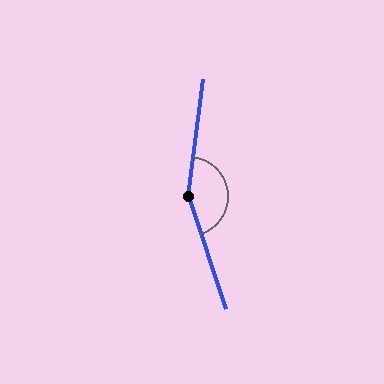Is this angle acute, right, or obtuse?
It is obtuse.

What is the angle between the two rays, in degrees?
Approximately 155 degrees.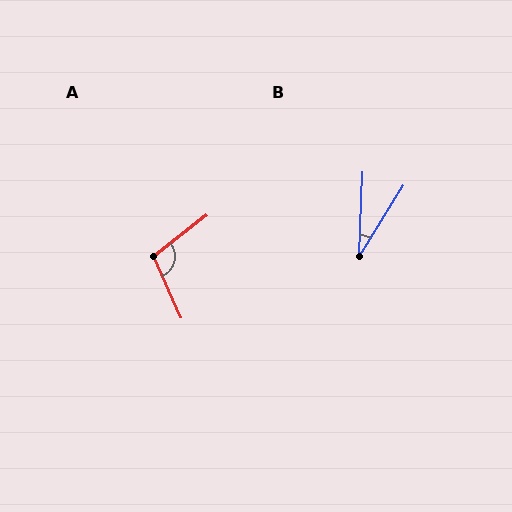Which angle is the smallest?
B, at approximately 30 degrees.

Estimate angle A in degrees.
Approximately 103 degrees.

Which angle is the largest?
A, at approximately 103 degrees.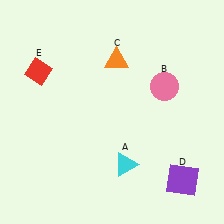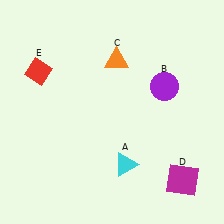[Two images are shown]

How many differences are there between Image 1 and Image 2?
There are 2 differences between the two images.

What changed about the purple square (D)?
In Image 1, D is purple. In Image 2, it changed to magenta.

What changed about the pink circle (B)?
In Image 1, B is pink. In Image 2, it changed to purple.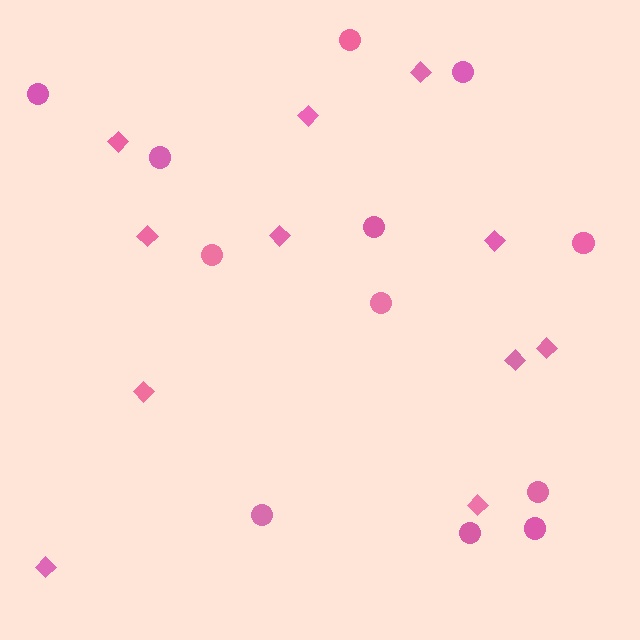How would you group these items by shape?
There are 2 groups: one group of circles (12) and one group of diamonds (11).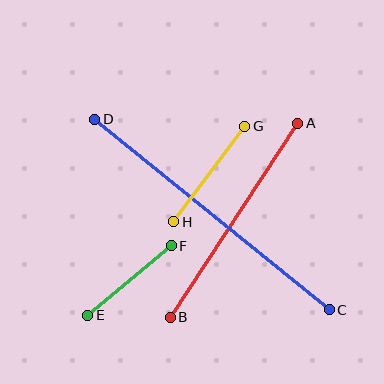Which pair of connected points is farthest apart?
Points C and D are farthest apart.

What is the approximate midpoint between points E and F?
The midpoint is at approximately (130, 280) pixels.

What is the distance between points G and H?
The distance is approximately 119 pixels.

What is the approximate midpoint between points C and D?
The midpoint is at approximately (212, 215) pixels.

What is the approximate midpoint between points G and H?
The midpoint is at approximately (209, 174) pixels.